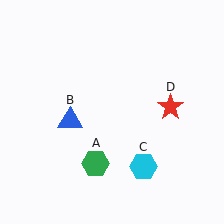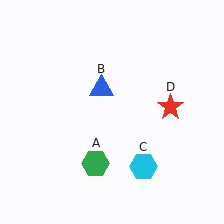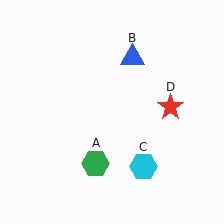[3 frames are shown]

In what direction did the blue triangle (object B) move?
The blue triangle (object B) moved up and to the right.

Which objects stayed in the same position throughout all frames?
Green hexagon (object A) and cyan hexagon (object C) and red star (object D) remained stationary.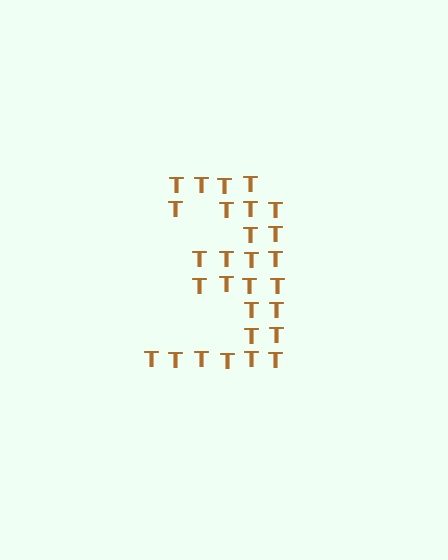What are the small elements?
The small elements are letter T's.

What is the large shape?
The large shape is the digit 3.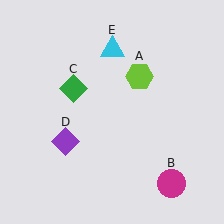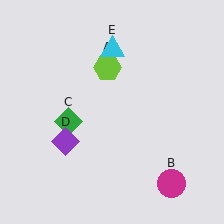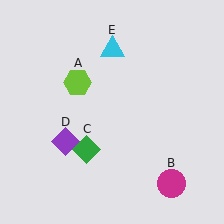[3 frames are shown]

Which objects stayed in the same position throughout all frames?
Magenta circle (object B) and purple diamond (object D) and cyan triangle (object E) remained stationary.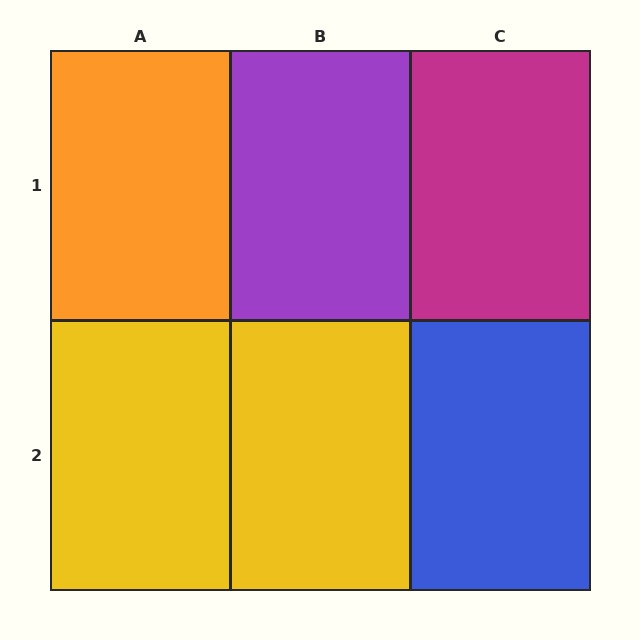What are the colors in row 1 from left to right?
Orange, purple, magenta.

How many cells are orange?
1 cell is orange.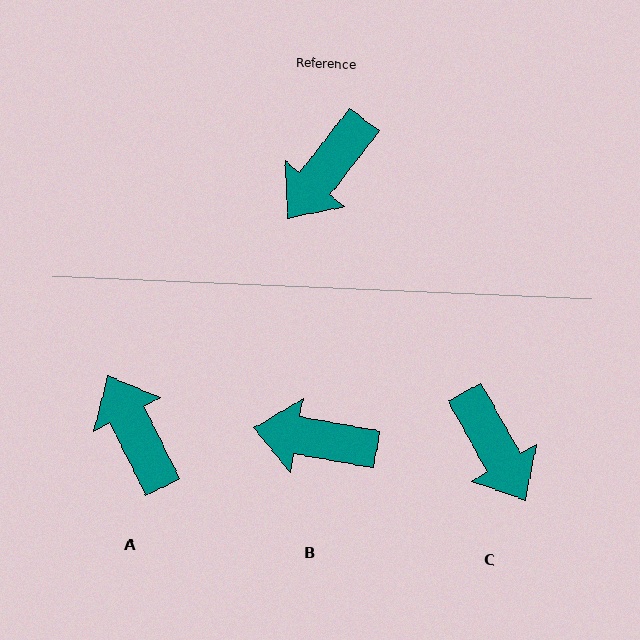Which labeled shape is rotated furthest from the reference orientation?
A, about 116 degrees away.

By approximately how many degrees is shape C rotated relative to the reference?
Approximately 67 degrees counter-clockwise.